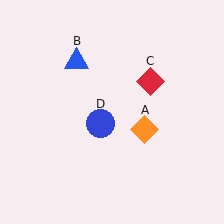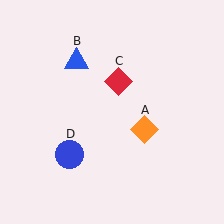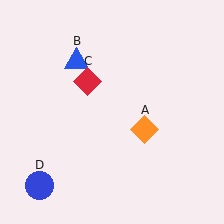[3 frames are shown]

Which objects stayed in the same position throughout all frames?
Orange diamond (object A) and blue triangle (object B) remained stationary.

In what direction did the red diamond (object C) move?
The red diamond (object C) moved left.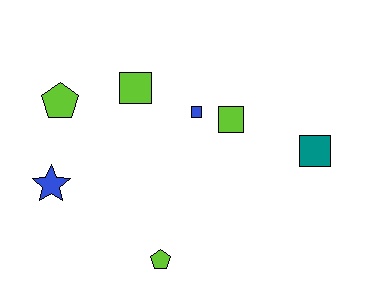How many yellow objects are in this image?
There are no yellow objects.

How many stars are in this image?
There is 1 star.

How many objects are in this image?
There are 7 objects.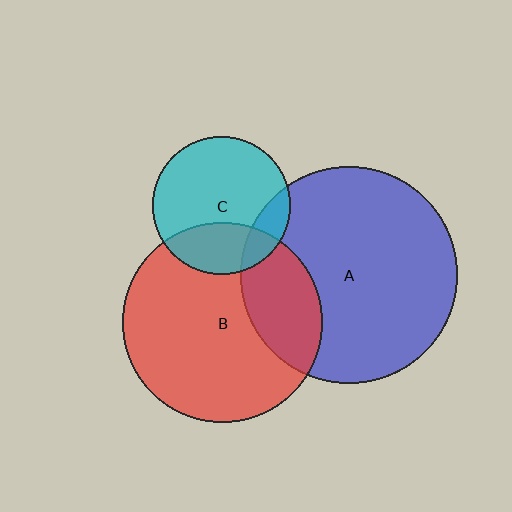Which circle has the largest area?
Circle A (blue).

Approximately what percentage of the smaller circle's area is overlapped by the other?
Approximately 30%.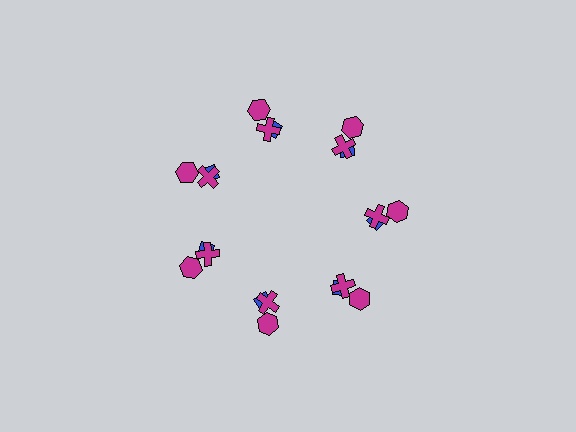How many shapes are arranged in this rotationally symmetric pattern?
There are 21 shapes, arranged in 7 groups of 3.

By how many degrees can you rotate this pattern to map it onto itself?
The pattern maps onto itself every 51 degrees of rotation.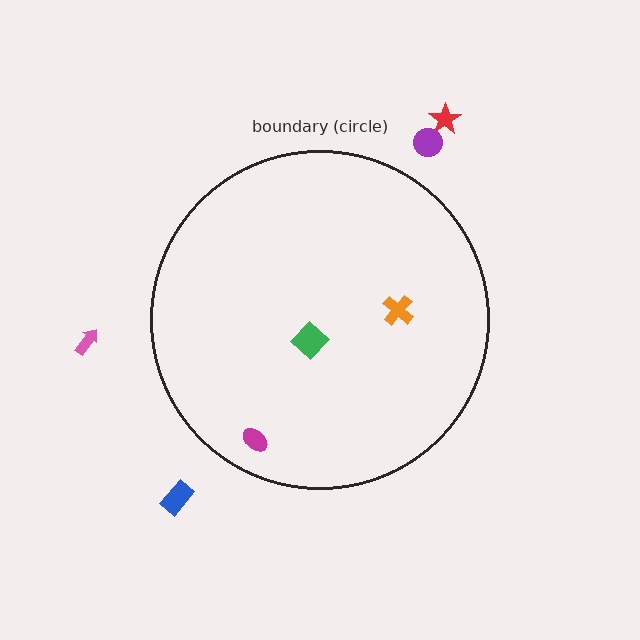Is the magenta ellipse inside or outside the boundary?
Inside.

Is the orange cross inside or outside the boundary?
Inside.